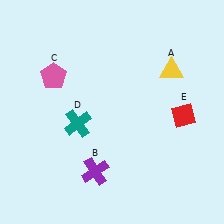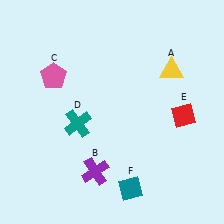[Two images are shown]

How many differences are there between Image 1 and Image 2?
There is 1 difference between the two images.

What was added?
A teal diamond (F) was added in Image 2.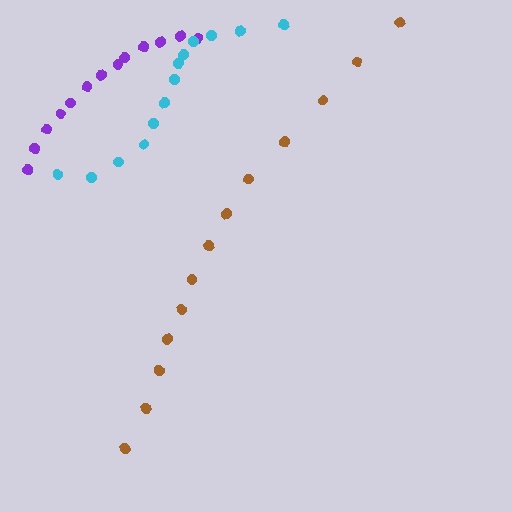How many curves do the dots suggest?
There are 3 distinct paths.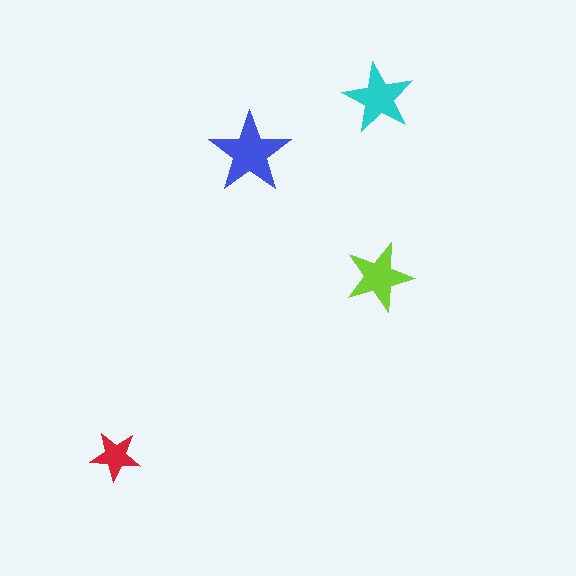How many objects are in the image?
There are 4 objects in the image.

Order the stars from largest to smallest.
the blue one, the cyan one, the lime one, the red one.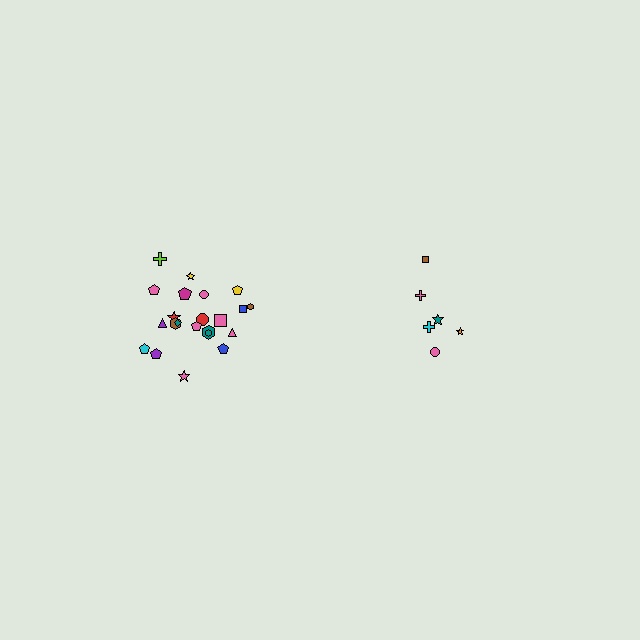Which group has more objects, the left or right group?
The left group.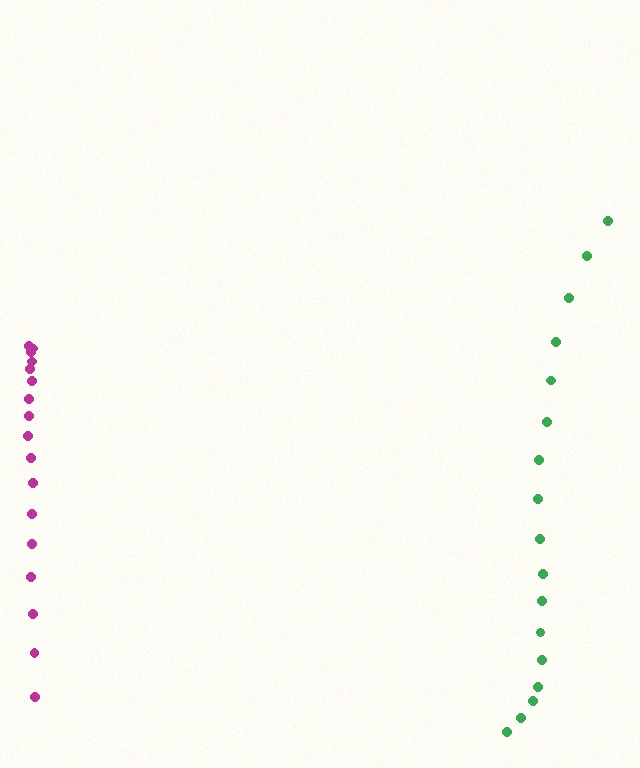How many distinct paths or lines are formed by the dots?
There are 2 distinct paths.